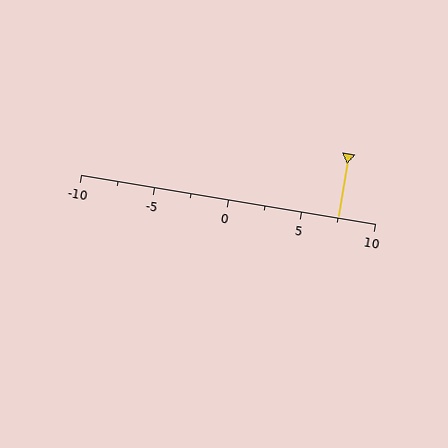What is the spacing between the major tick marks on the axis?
The major ticks are spaced 5 apart.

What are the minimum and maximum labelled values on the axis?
The axis runs from -10 to 10.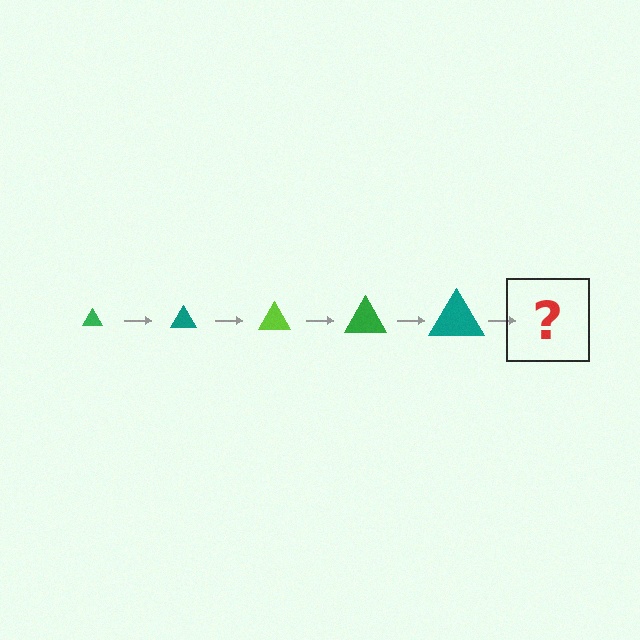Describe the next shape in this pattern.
It should be a lime triangle, larger than the previous one.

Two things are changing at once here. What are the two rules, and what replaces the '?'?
The two rules are that the triangle grows larger each step and the color cycles through green, teal, and lime. The '?' should be a lime triangle, larger than the previous one.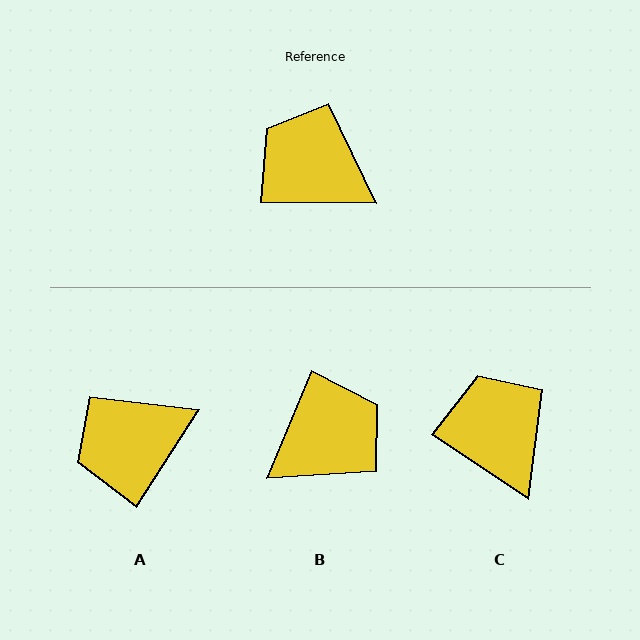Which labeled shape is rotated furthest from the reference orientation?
B, about 112 degrees away.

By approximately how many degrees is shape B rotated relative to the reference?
Approximately 112 degrees clockwise.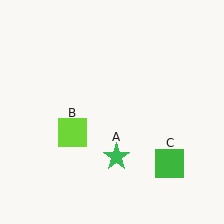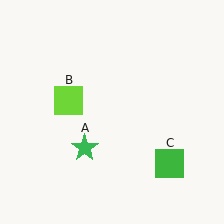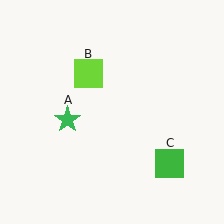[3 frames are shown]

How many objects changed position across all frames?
2 objects changed position: green star (object A), lime square (object B).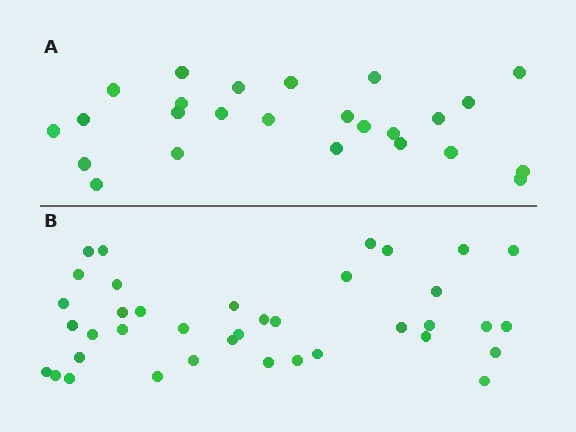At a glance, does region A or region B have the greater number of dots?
Region B (the bottom region) has more dots.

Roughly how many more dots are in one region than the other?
Region B has approximately 15 more dots than region A.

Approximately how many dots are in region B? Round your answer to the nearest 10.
About 40 dots. (The exact count is 38, which rounds to 40.)